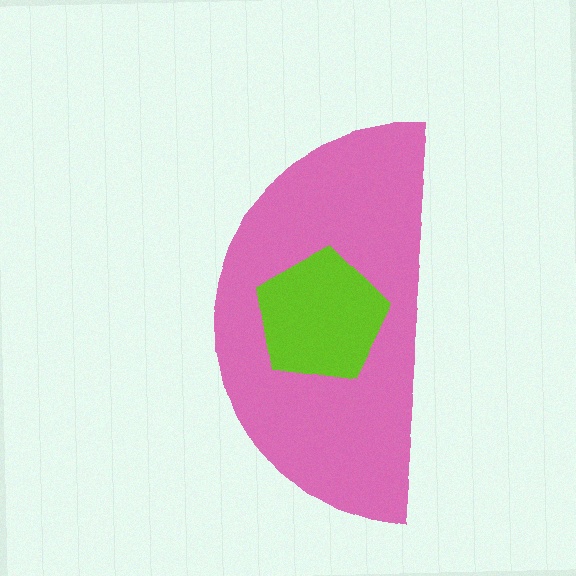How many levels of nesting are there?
2.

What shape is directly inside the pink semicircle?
The lime pentagon.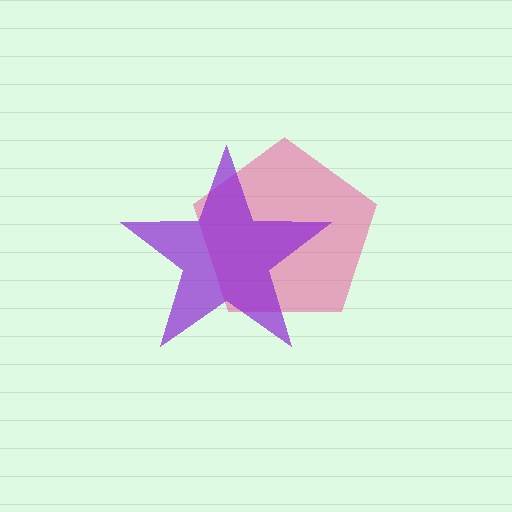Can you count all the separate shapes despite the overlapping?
Yes, there are 2 separate shapes.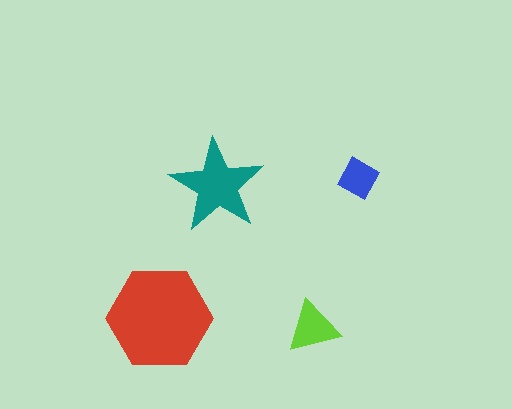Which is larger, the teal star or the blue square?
The teal star.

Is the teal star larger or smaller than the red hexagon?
Smaller.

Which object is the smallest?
The blue square.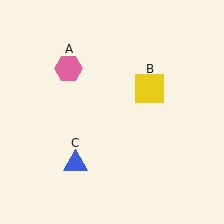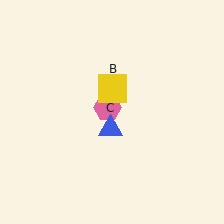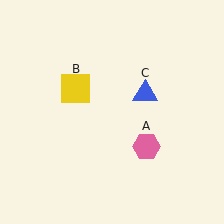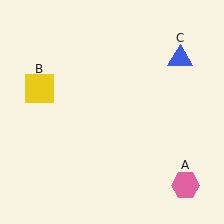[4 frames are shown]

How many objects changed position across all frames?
3 objects changed position: pink hexagon (object A), yellow square (object B), blue triangle (object C).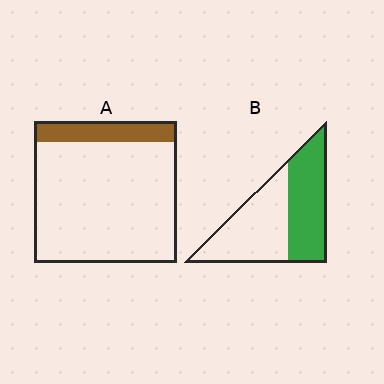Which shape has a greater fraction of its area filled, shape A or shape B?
Shape B.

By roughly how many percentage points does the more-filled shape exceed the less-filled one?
By roughly 30 percentage points (B over A).